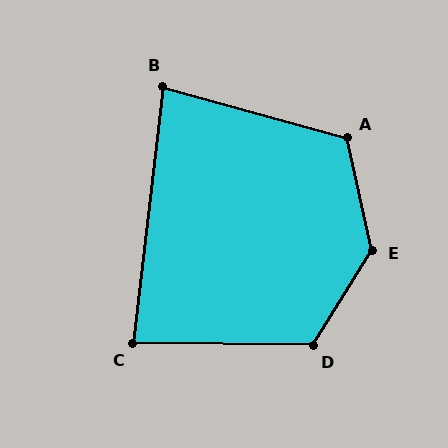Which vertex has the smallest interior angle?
B, at approximately 81 degrees.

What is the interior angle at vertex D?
Approximately 121 degrees (obtuse).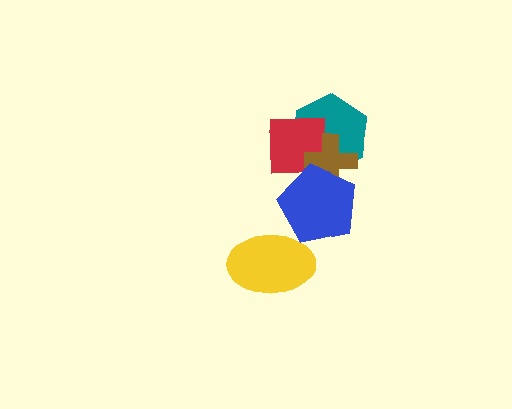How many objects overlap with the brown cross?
3 objects overlap with the brown cross.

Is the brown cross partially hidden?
Yes, it is partially covered by another shape.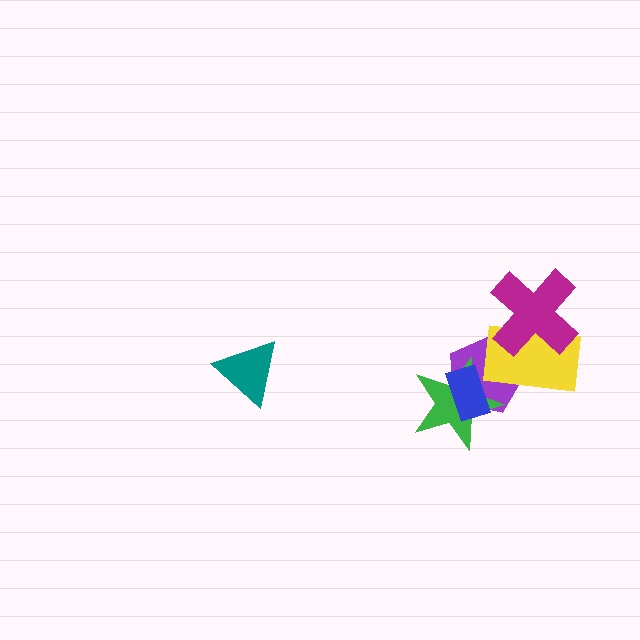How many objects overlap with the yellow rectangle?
2 objects overlap with the yellow rectangle.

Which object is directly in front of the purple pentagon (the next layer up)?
The yellow rectangle is directly in front of the purple pentagon.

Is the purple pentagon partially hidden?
Yes, it is partially covered by another shape.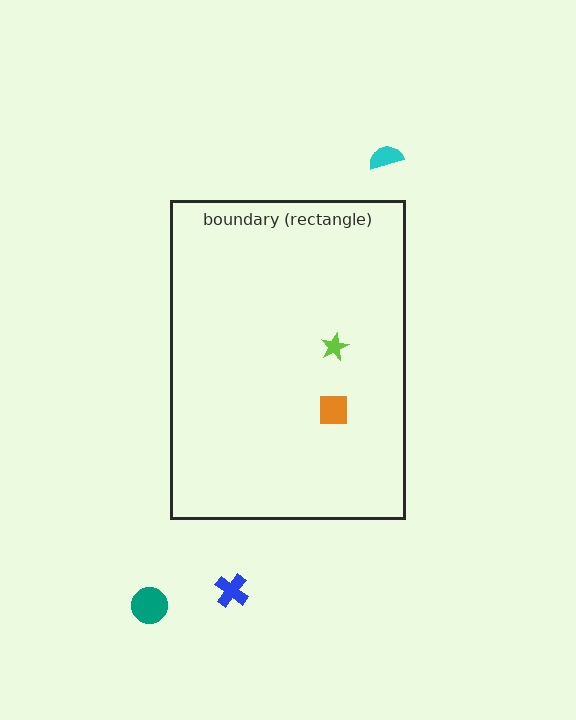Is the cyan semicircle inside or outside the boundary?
Outside.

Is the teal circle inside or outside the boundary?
Outside.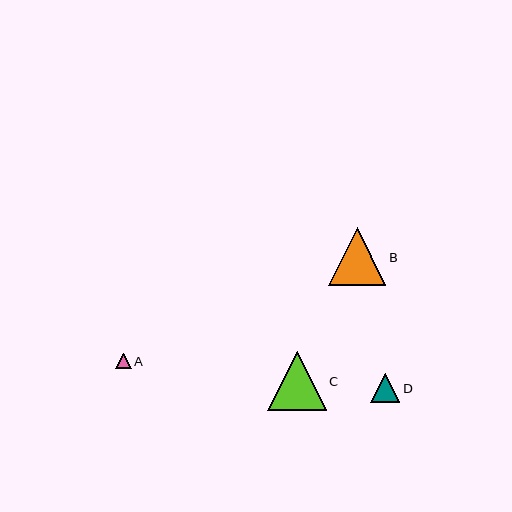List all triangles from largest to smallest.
From largest to smallest: C, B, D, A.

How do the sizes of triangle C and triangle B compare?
Triangle C and triangle B are approximately the same size.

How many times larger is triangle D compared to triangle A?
Triangle D is approximately 1.9 times the size of triangle A.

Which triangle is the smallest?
Triangle A is the smallest with a size of approximately 15 pixels.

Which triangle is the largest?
Triangle C is the largest with a size of approximately 58 pixels.